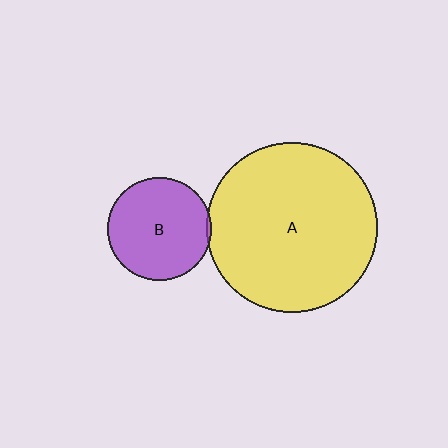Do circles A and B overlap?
Yes.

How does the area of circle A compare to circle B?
Approximately 2.7 times.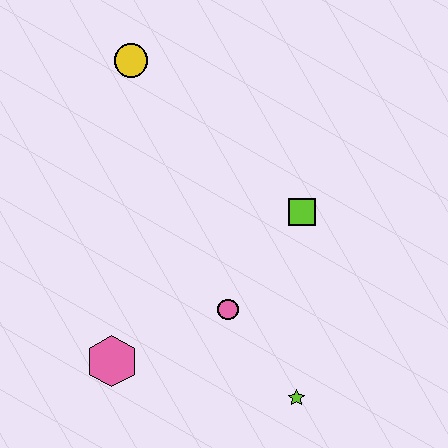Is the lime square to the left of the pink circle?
No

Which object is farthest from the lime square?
The pink hexagon is farthest from the lime square.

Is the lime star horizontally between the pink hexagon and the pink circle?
No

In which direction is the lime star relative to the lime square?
The lime star is below the lime square.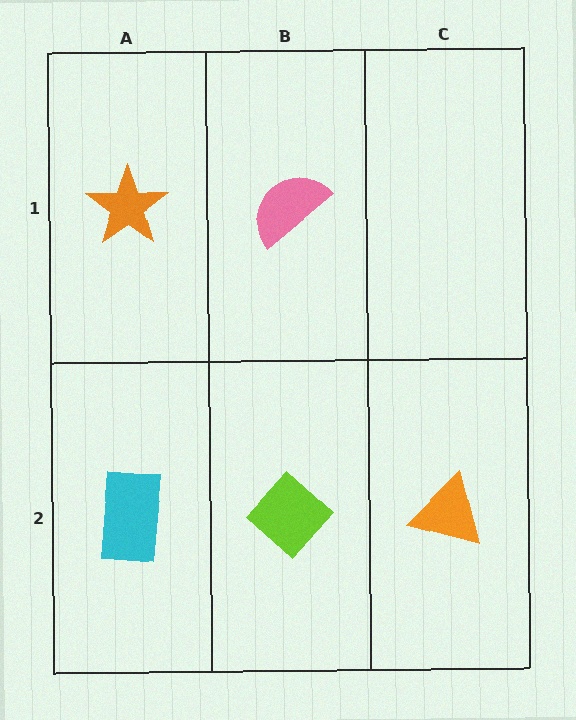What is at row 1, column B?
A pink semicircle.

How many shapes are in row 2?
3 shapes.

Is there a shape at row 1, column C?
No, that cell is empty.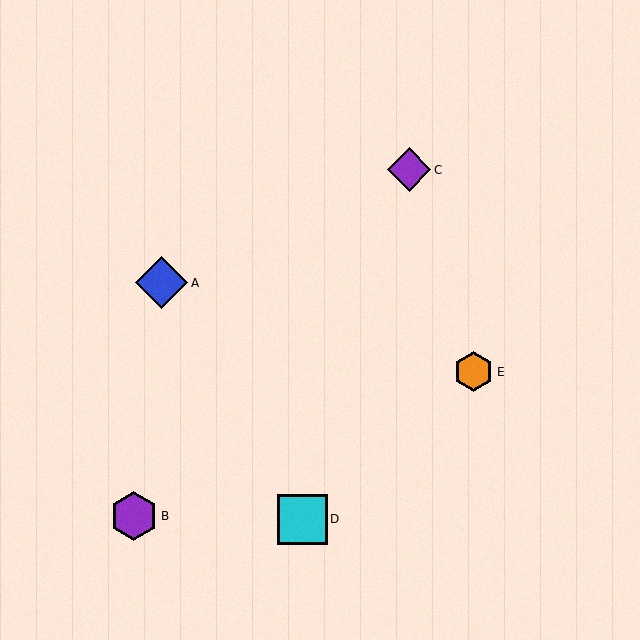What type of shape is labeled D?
Shape D is a cyan square.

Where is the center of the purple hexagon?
The center of the purple hexagon is at (134, 516).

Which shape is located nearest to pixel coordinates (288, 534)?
The cyan square (labeled D) at (302, 519) is nearest to that location.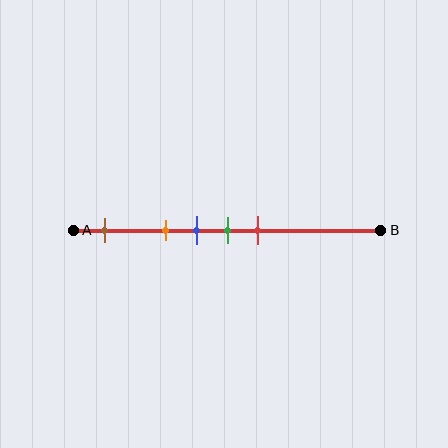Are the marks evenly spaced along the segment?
No, the marks are not evenly spaced.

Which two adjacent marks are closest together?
The blue and green marks are the closest adjacent pair.